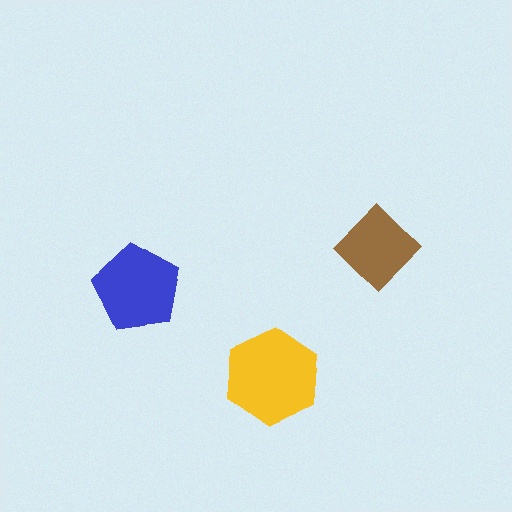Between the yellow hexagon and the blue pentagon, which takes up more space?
The yellow hexagon.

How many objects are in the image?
There are 3 objects in the image.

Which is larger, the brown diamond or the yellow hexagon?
The yellow hexagon.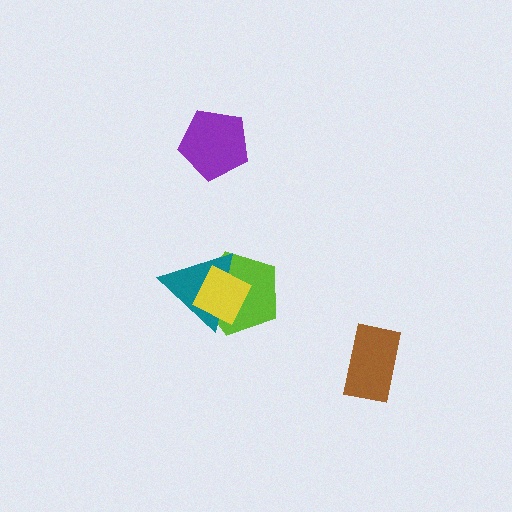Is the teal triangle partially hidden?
Yes, it is partially covered by another shape.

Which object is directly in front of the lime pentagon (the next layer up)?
The teal triangle is directly in front of the lime pentagon.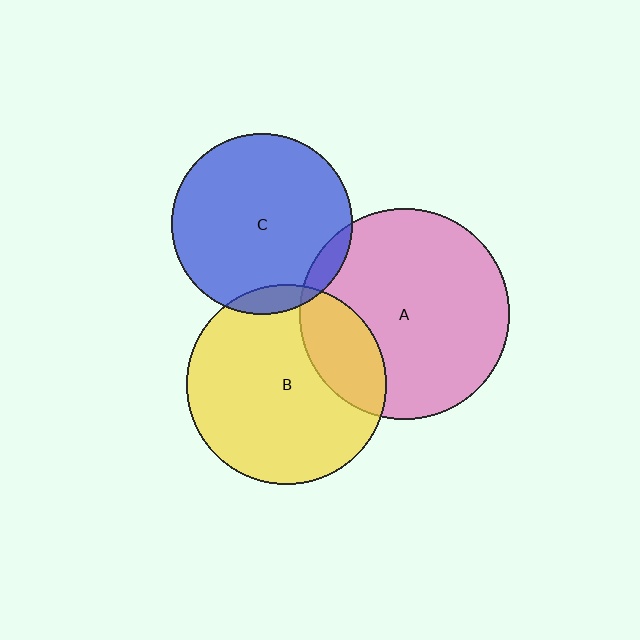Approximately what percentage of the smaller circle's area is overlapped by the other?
Approximately 25%.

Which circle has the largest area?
Circle A (pink).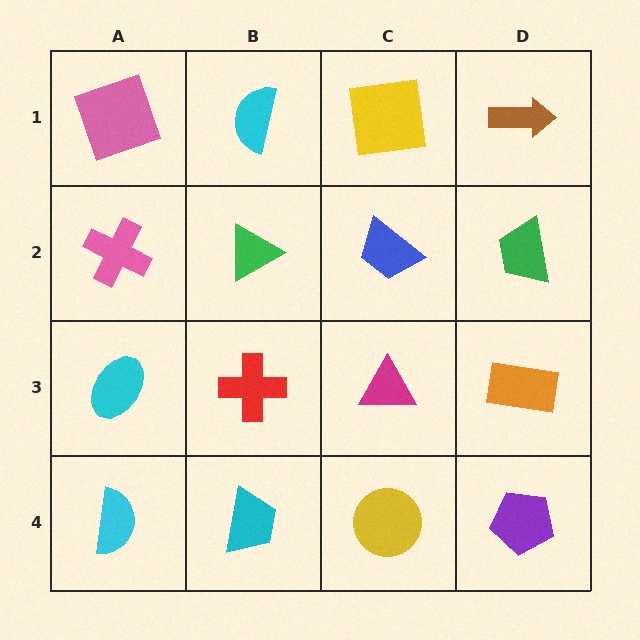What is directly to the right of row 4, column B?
A yellow circle.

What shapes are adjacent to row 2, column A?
A pink square (row 1, column A), a cyan ellipse (row 3, column A), a green triangle (row 2, column B).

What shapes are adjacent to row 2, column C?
A yellow square (row 1, column C), a magenta triangle (row 3, column C), a green triangle (row 2, column B), a green trapezoid (row 2, column D).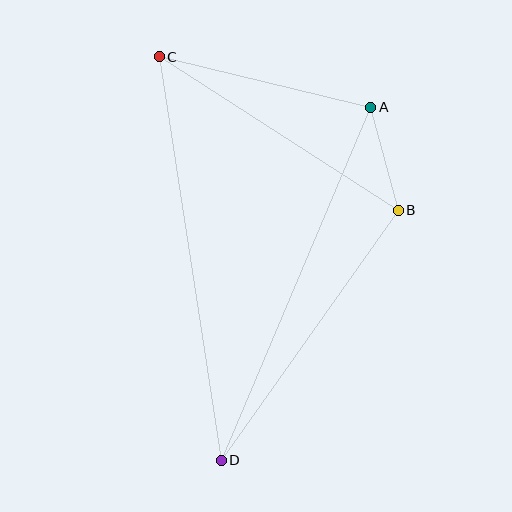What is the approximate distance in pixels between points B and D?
The distance between B and D is approximately 306 pixels.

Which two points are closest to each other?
Points A and B are closest to each other.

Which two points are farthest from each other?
Points C and D are farthest from each other.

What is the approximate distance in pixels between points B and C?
The distance between B and C is approximately 284 pixels.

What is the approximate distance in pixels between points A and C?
The distance between A and C is approximately 218 pixels.